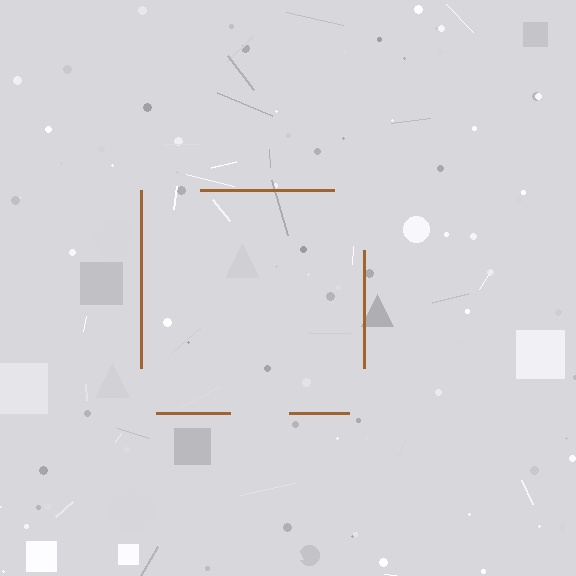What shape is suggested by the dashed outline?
The dashed outline suggests a square.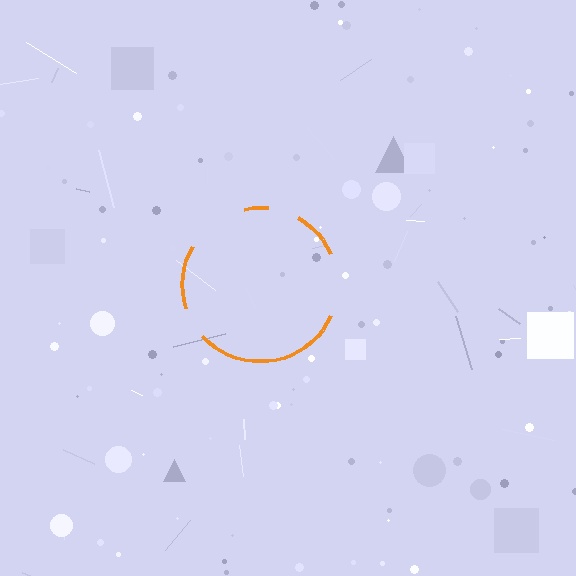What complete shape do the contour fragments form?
The contour fragments form a circle.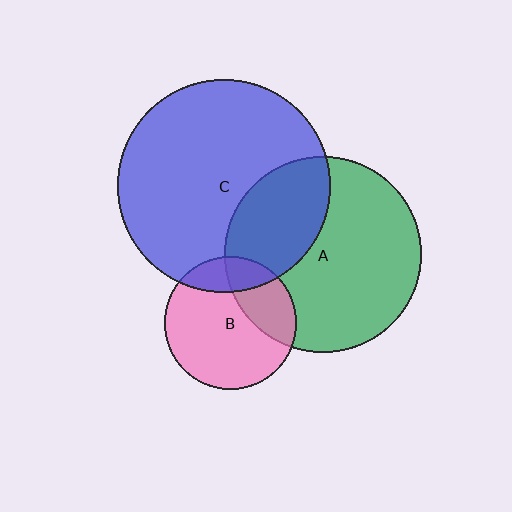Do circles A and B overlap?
Yes.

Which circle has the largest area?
Circle C (blue).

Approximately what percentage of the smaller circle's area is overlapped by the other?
Approximately 30%.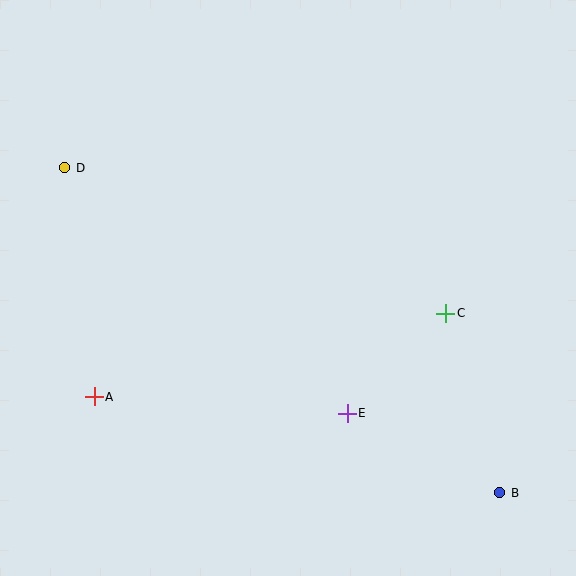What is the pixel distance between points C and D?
The distance between C and D is 408 pixels.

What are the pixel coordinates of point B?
Point B is at (500, 493).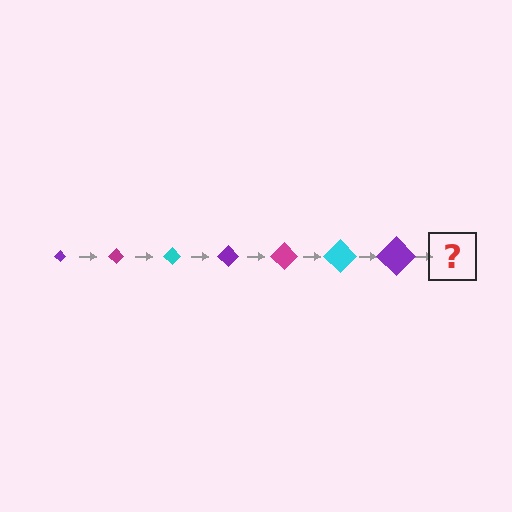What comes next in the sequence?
The next element should be a magenta diamond, larger than the previous one.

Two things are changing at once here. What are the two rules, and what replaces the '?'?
The two rules are that the diamond grows larger each step and the color cycles through purple, magenta, and cyan. The '?' should be a magenta diamond, larger than the previous one.